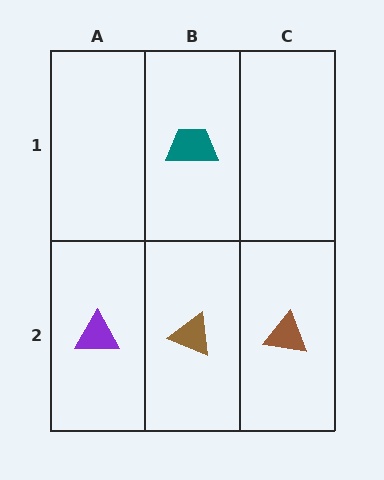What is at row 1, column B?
A teal trapezoid.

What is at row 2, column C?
A brown triangle.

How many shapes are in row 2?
3 shapes.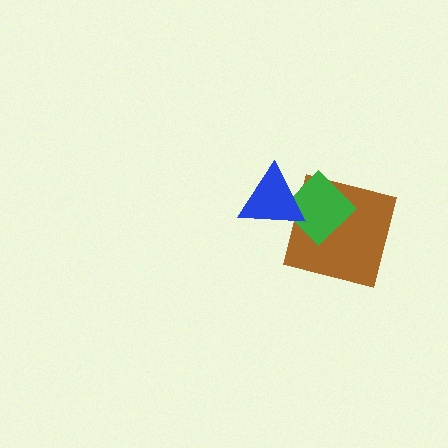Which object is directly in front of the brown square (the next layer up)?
The green diamond is directly in front of the brown square.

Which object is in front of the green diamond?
The blue triangle is in front of the green diamond.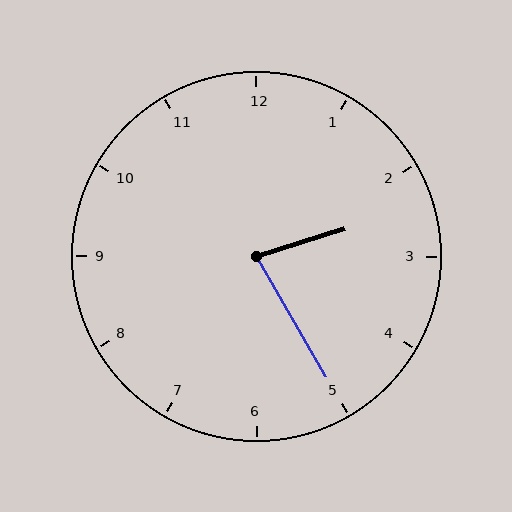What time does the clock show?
2:25.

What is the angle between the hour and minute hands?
Approximately 78 degrees.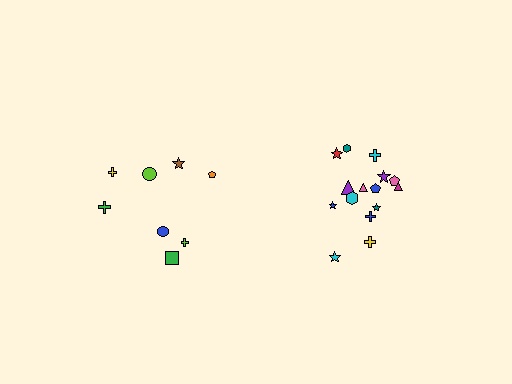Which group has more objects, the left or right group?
The right group.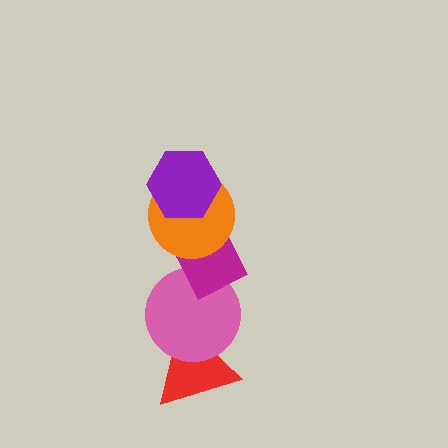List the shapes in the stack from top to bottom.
From top to bottom: the purple hexagon, the orange circle, the magenta rectangle, the pink circle, the red triangle.